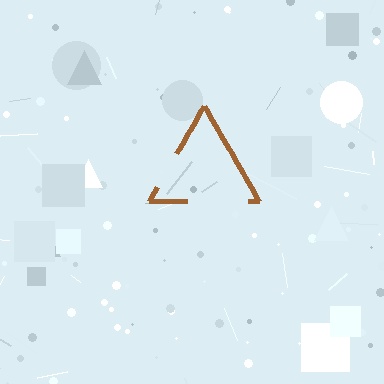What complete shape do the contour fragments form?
The contour fragments form a triangle.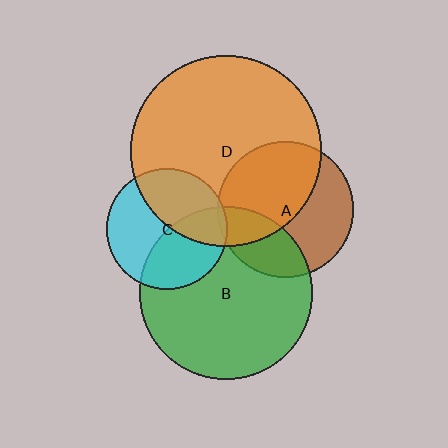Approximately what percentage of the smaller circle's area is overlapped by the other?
Approximately 15%.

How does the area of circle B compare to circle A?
Approximately 1.6 times.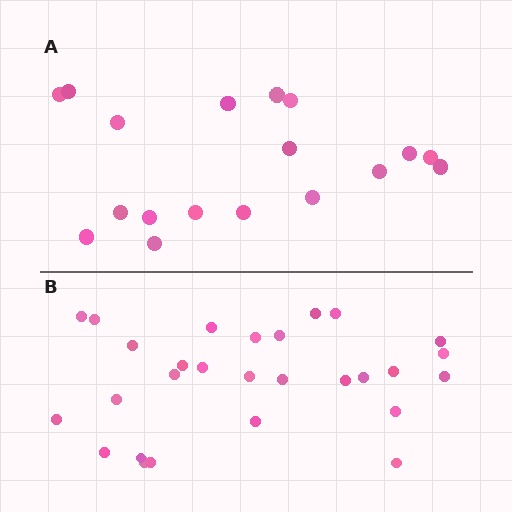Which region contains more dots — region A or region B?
Region B (the bottom region) has more dots.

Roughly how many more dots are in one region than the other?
Region B has roughly 10 or so more dots than region A.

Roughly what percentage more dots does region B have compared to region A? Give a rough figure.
About 55% more.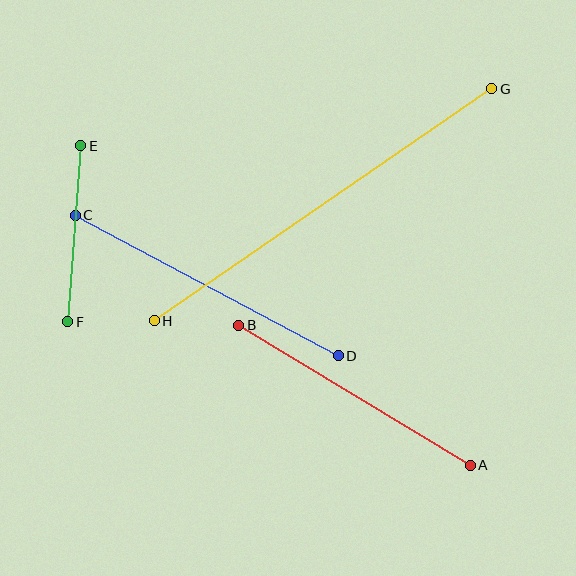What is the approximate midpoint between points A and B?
The midpoint is at approximately (355, 395) pixels.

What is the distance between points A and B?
The distance is approximately 271 pixels.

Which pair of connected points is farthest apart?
Points G and H are farthest apart.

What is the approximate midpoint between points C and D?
The midpoint is at approximately (207, 285) pixels.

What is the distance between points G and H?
The distance is approximately 410 pixels.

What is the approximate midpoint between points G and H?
The midpoint is at approximately (323, 205) pixels.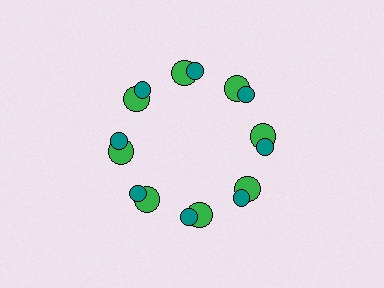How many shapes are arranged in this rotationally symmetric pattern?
There are 16 shapes, arranged in 8 groups of 2.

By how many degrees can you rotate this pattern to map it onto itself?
The pattern maps onto itself every 45 degrees of rotation.